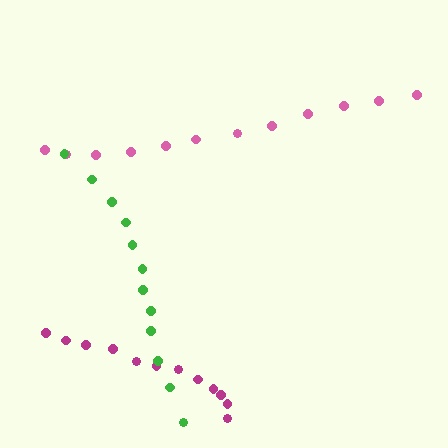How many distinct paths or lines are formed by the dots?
There are 3 distinct paths.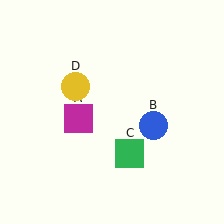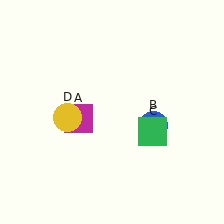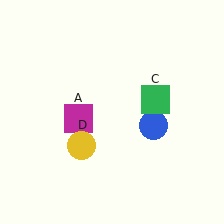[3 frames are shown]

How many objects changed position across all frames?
2 objects changed position: green square (object C), yellow circle (object D).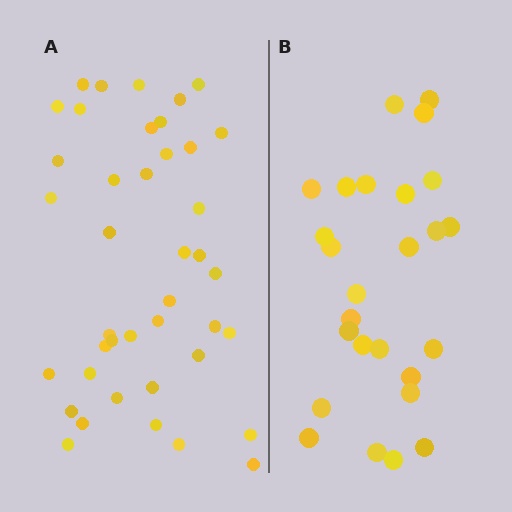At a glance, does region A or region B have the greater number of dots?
Region A (the left region) has more dots.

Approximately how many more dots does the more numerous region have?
Region A has approximately 15 more dots than region B.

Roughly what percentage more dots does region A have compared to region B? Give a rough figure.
About 60% more.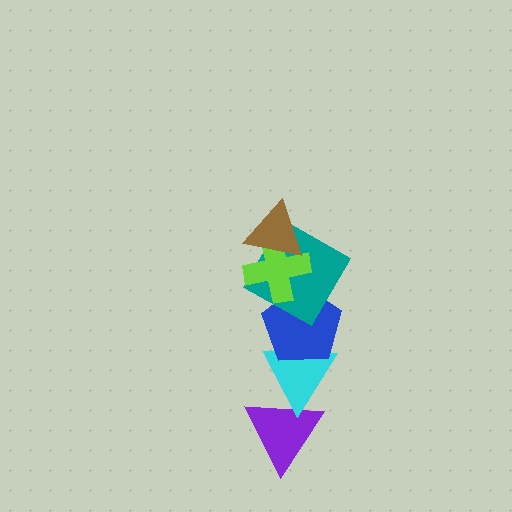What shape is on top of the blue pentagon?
The teal square is on top of the blue pentagon.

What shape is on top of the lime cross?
The brown triangle is on top of the lime cross.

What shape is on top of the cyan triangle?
The blue pentagon is on top of the cyan triangle.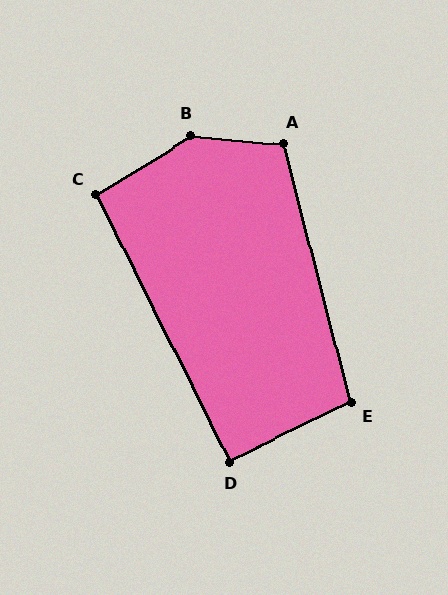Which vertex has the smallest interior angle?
D, at approximately 90 degrees.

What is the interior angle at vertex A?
Approximately 109 degrees (obtuse).